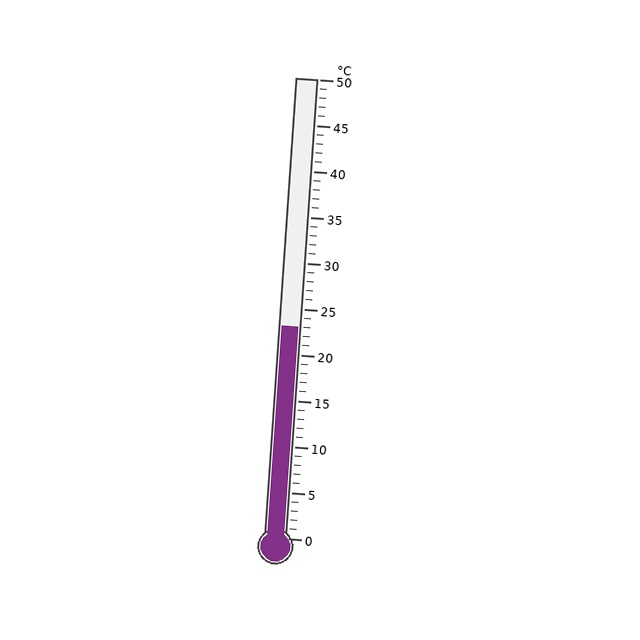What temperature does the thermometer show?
The thermometer shows approximately 23°C.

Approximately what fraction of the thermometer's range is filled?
The thermometer is filled to approximately 45% of its range.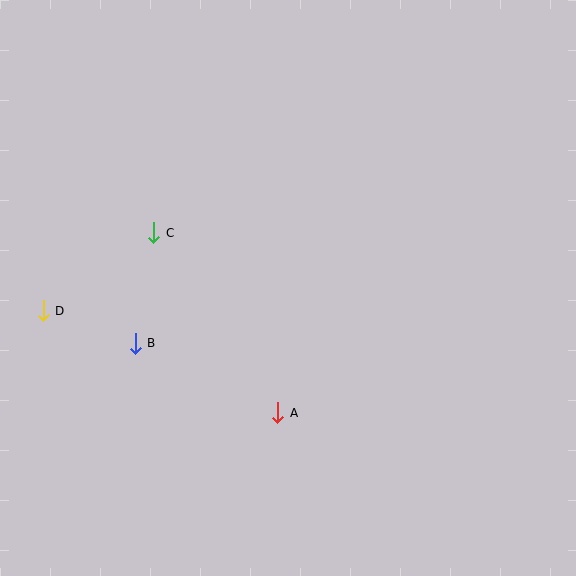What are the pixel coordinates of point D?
Point D is at (43, 311).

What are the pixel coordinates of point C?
Point C is at (154, 233).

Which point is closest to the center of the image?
Point A at (278, 413) is closest to the center.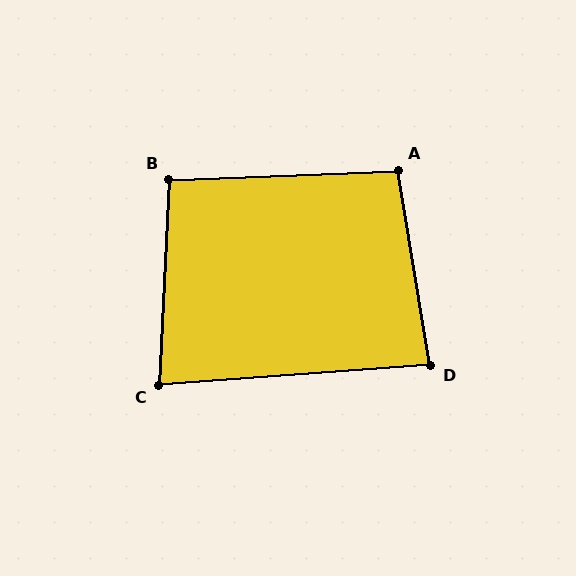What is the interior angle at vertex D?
Approximately 85 degrees (approximately right).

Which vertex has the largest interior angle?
A, at approximately 97 degrees.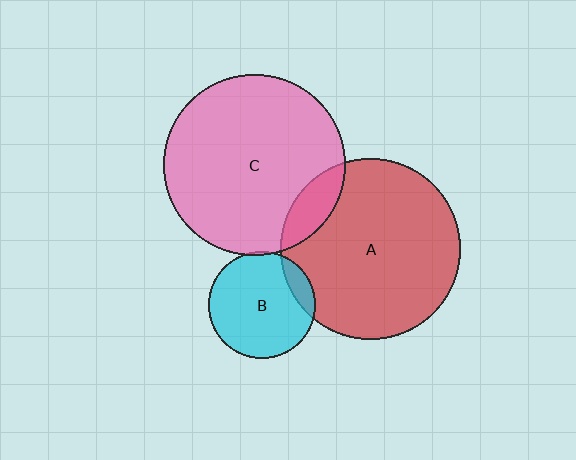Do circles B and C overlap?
Yes.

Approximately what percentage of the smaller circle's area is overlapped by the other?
Approximately 5%.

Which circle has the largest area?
Circle C (pink).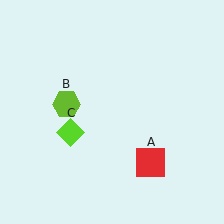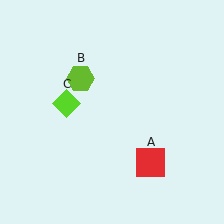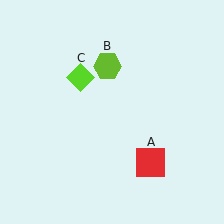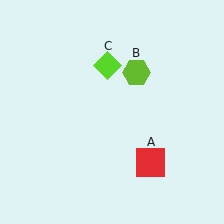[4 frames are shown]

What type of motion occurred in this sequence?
The lime hexagon (object B), lime diamond (object C) rotated clockwise around the center of the scene.